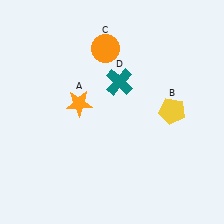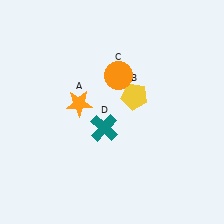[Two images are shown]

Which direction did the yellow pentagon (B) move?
The yellow pentagon (B) moved left.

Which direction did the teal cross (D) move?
The teal cross (D) moved down.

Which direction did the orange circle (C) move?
The orange circle (C) moved down.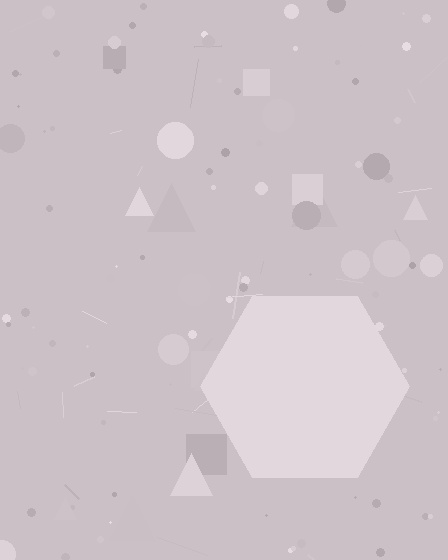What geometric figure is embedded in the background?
A hexagon is embedded in the background.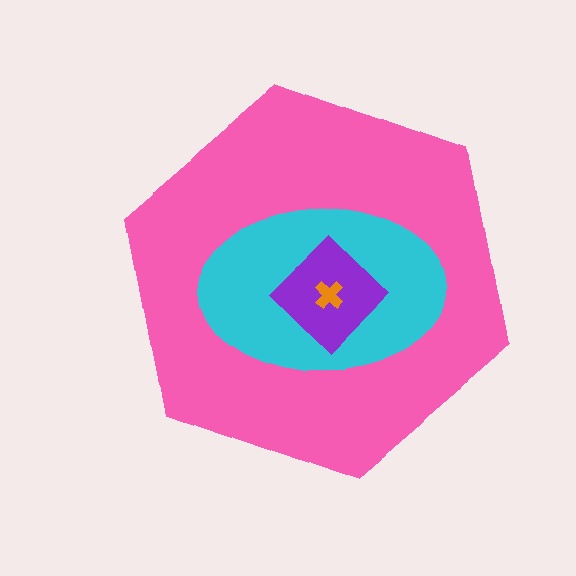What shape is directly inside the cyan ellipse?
The purple diamond.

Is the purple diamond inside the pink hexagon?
Yes.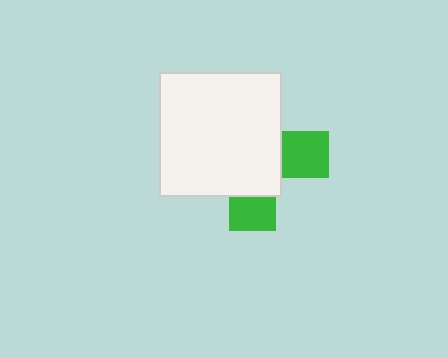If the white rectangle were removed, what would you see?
You would see the complete green cross.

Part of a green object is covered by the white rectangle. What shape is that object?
It is a cross.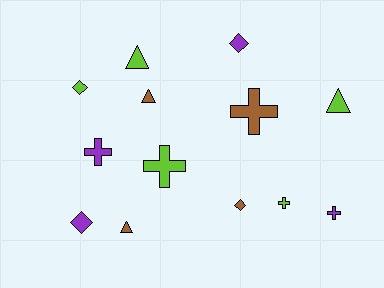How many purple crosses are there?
There are 2 purple crosses.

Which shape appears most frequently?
Cross, with 5 objects.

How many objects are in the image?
There are 13 objects.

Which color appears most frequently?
Lime, with 5 objects.